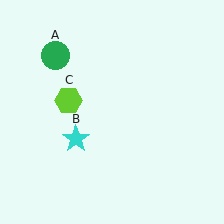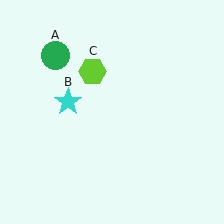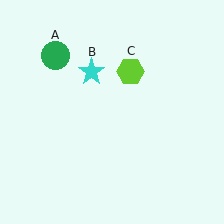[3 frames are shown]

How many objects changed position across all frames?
2 objects changed position: cyan star (object B), lime hexagon (object C).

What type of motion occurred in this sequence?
The cyan star (object B), lime hexagon (object C) rotated clockwise around the center of the scene.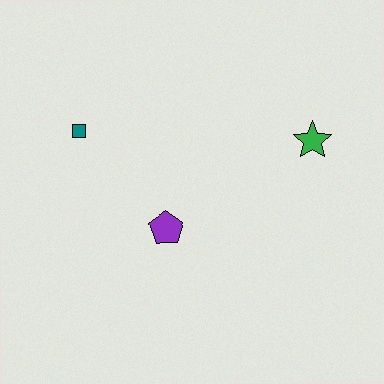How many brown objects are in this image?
There are no brown objects.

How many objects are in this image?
There are 3 objects.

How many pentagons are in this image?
There is 1 pentagon.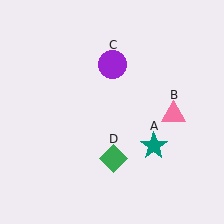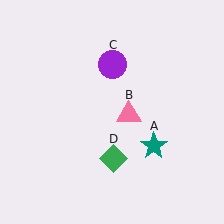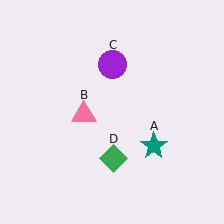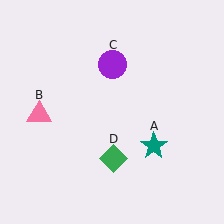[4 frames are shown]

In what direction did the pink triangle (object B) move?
The pink triangle (object B) moved left.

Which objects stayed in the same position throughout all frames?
Teal star (object A) and purple circle (object C) and green diamond (object D) remained stationary.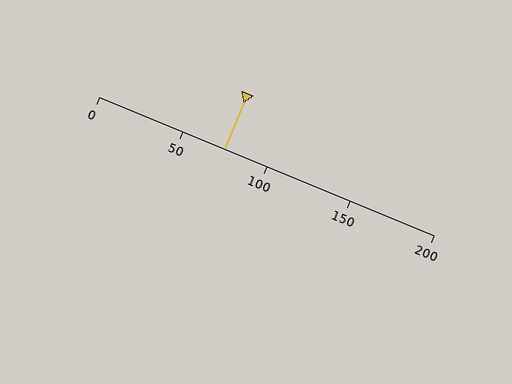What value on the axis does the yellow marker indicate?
The marker indicates approximately 75.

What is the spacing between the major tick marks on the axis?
The major ticks are spaced 50 apart.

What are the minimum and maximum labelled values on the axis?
The axis runs from 0 to 200.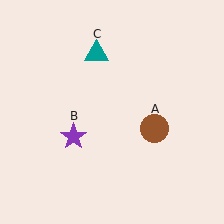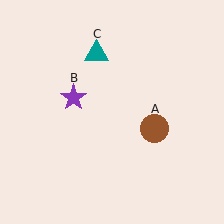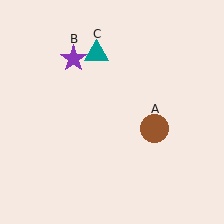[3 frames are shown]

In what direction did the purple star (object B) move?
The purple star (object B) moved up.